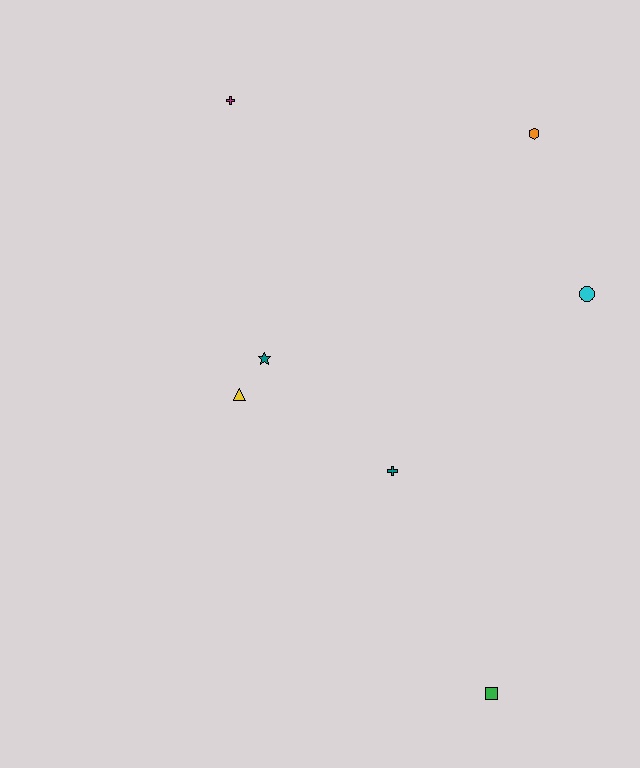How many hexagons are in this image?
There is 1 hexagon.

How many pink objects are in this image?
There are no pink objects.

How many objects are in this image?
There are 7 objects.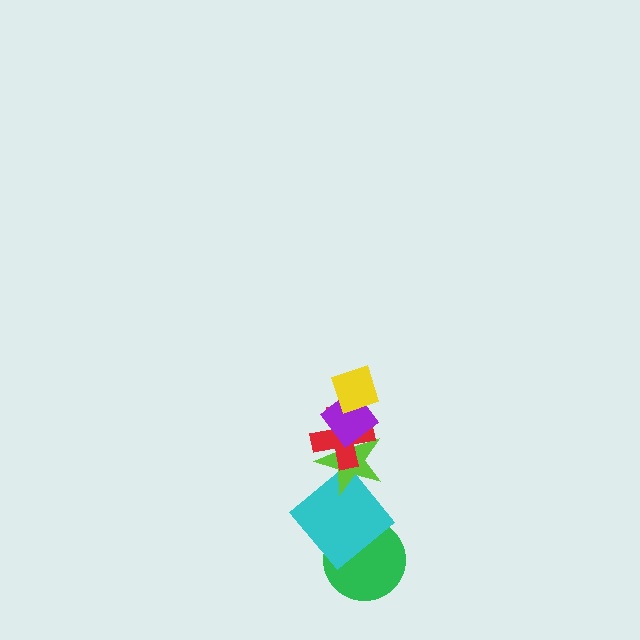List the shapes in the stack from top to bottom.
From top to bottom: the yellow diamond, the purple diamond, the red cross, the lime star, the cyan diamond, the green circle.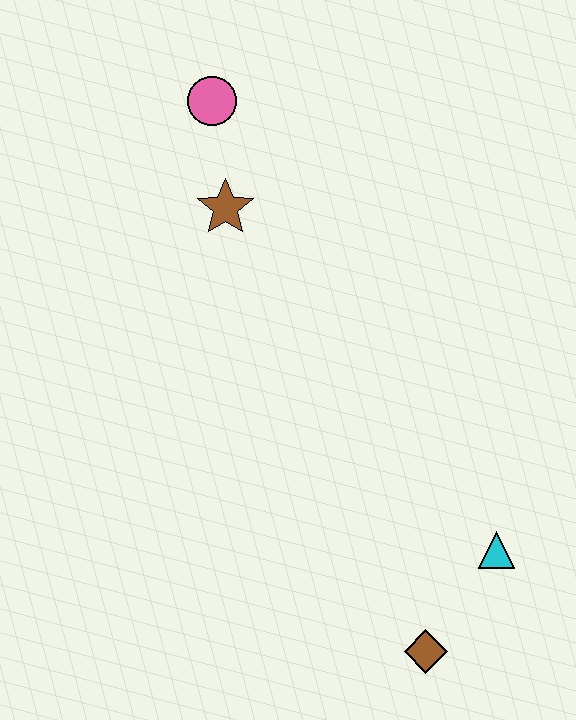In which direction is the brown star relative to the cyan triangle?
The brown star is above the cyan triangle.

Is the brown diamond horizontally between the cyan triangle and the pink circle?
Yes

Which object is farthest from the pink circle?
The brown diamond is farthest from the pink circle.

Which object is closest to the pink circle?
The brown star is closest to the pink circle.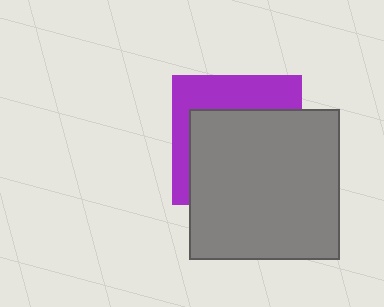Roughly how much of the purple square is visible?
A small part of it is visible (roughly 36%).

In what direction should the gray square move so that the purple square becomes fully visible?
The gray square should move down. That is the shortest direction to clear the overlap and leave the purple square fully visible.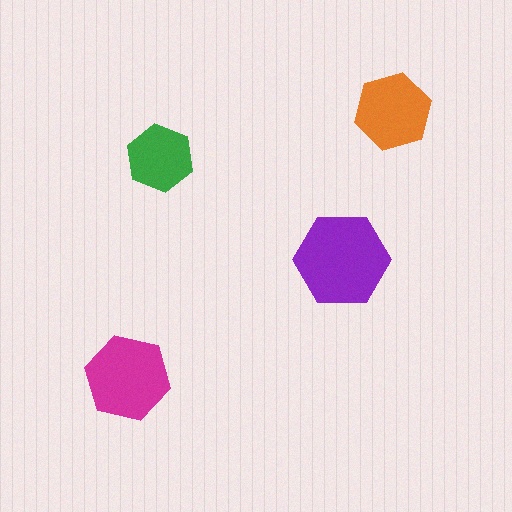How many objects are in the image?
There are 4 objects in the image.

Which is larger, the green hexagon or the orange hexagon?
The orange one.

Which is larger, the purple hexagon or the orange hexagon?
The purple one.